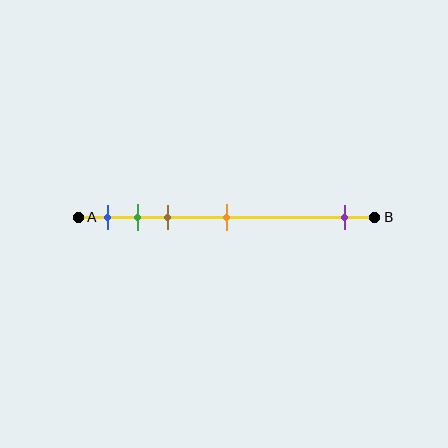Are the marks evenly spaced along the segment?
No, the marks are not evenly spaced.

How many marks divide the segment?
There are 5 marks dividing the segment.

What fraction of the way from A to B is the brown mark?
The brown mark is approximately 30% (0.3) of the way from A to B.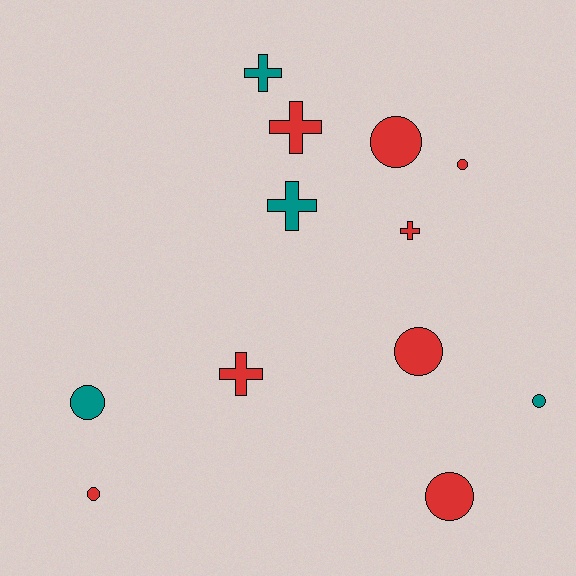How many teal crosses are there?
There are 2 teal crosses.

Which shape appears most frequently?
Circle, with 7 objects.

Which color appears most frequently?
Red, with 8 objects.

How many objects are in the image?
There are 12 objects.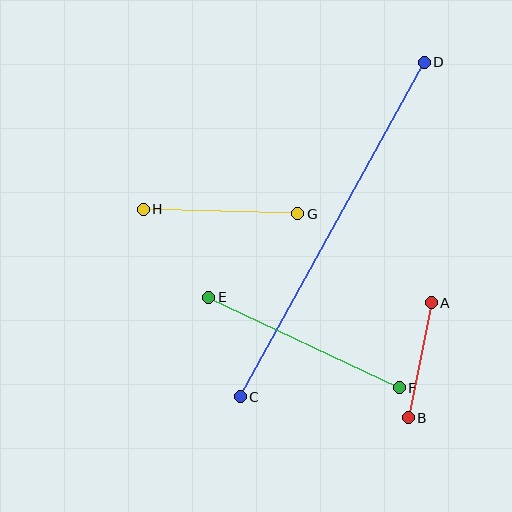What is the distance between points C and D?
The distance is approximately 382 pixels.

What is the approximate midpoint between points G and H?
The midpoint is at approximately (221, 211) pixels.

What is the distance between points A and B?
The distance is approximately 117 pixels.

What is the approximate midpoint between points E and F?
The midpoint is at approximately (304, 343) pixels.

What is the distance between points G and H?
The distance is approximately 155 pixels.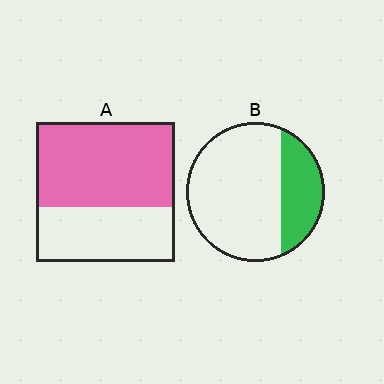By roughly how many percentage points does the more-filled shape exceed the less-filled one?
By roughly 35 percentage points (A over B).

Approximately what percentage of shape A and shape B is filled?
A is approximately 60% and B is approximately 25%.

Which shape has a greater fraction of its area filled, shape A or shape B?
Shape A.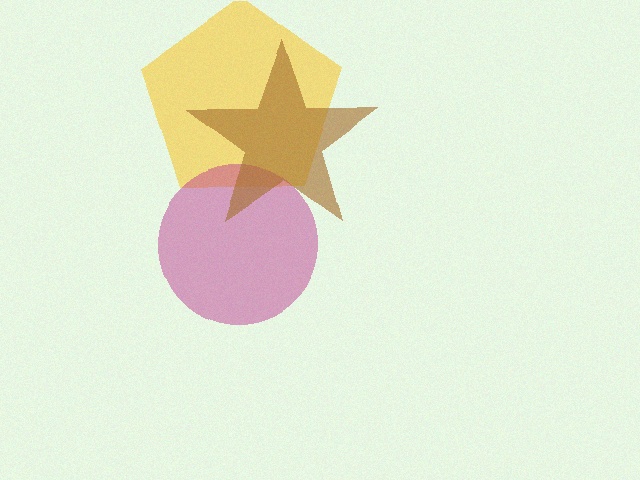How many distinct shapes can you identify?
There are 3 distinct shapes: a yellow pentagon, a magenta circle, a brown star.